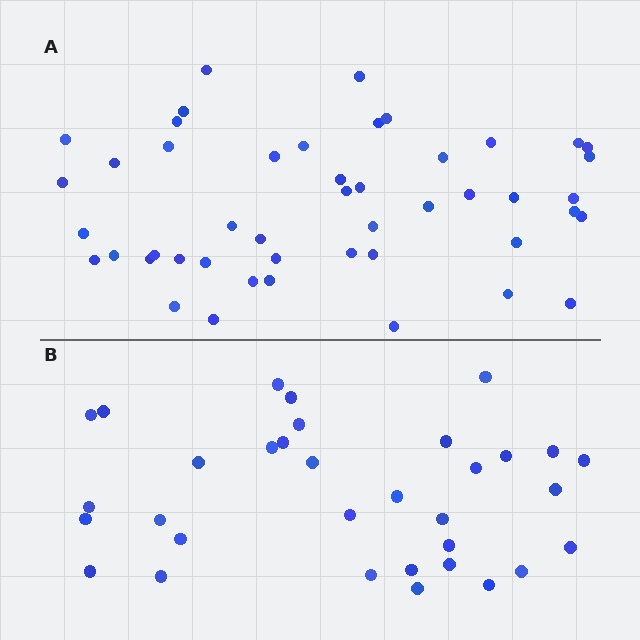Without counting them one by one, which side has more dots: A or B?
Region A (the top region) has more dots.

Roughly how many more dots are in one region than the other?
Region A has approximately 15 more dots than region B.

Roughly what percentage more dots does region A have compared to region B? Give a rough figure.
About 40% more.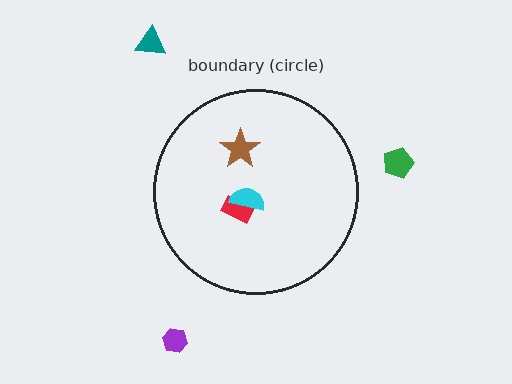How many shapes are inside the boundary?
3 inside, 3 outside.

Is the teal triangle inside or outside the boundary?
Outside.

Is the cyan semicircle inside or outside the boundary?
Inside.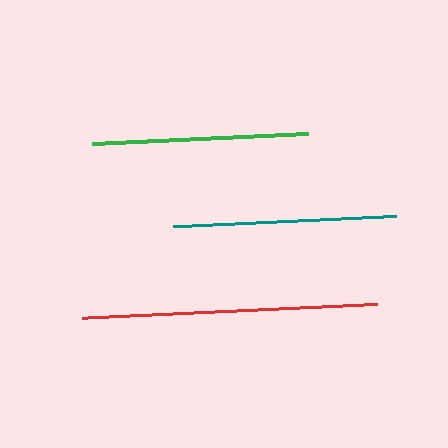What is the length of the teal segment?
The teal segment is approximately 223 pixels long.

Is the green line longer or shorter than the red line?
The red line is longer than the green line.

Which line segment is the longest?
The red line is the longest at approximately 295 pixels.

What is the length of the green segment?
The green segment is approximately 216 pixels long.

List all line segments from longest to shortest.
From longest to shortest: red, teal, green.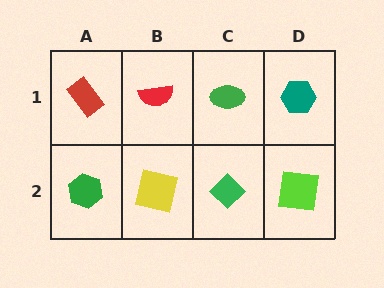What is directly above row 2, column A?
A red rectangle.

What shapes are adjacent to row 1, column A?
A green hexagon (row 2, column A), a red semicircle (row 1, column B).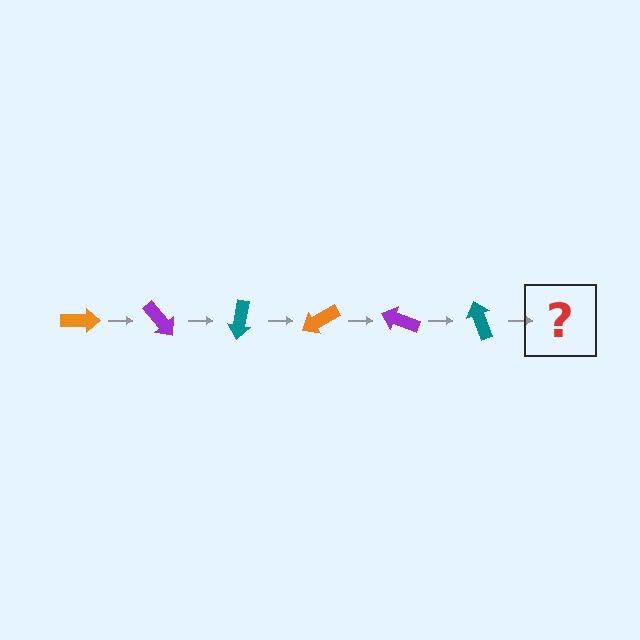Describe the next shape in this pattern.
It should be an orange arrow, rotated 300 degrees from the start.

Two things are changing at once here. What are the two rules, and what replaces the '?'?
The two rules are that it rotates 50 degrees each step and the color cycles through orange, purple, and teal. The '?' should be an orange arrow, rotated 300 degrees from the start.